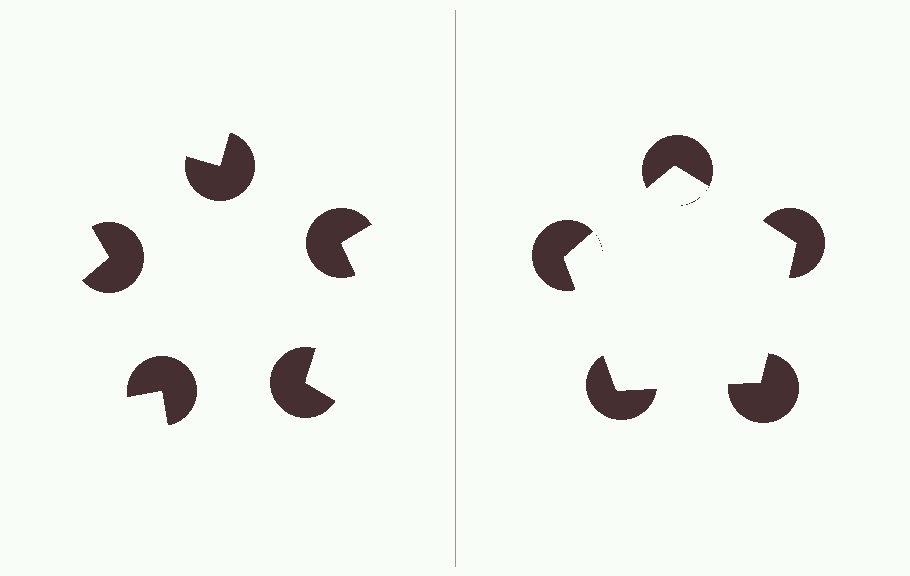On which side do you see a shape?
An illusory pentagon appears on the right side. On the left side the wedge cuts are rotated, so no coherent shape forms.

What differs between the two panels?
The pac-man discs are positioned identically on both sides; only the wedge orientations differ. On the right they align to a pentagon; on the left they are misaligned.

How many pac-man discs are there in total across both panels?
10 — 5 on each side.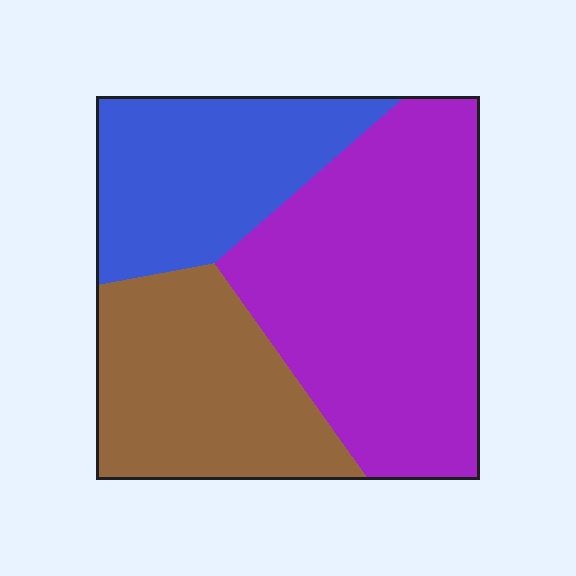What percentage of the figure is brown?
Brown covers about 30% of the figure.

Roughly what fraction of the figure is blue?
Blue takes up between a quarter and a half of the figure.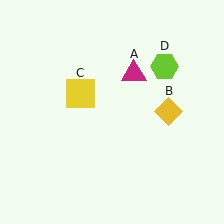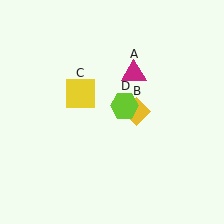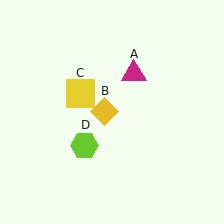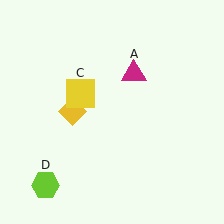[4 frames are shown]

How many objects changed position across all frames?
2 objects changed position: yellow diamond (object B), lime hexagon (object D).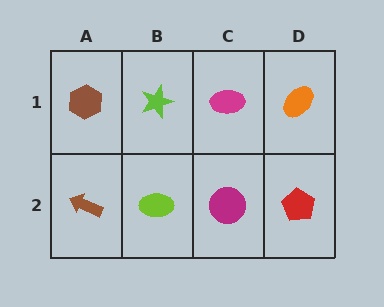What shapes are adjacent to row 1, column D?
A red pentagon (row 2, column D), a magenta ellipse (row 1, column C).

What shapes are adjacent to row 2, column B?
A lime star (row 1, column B), a brown arrow (row 2, column A), a magenta circle (row 2, column C).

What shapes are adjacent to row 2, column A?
A brown hexagon (row 1, column A), a lime ellipse (row 2, column B).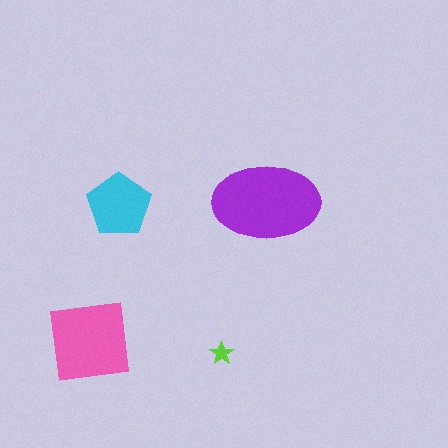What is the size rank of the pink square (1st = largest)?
2nd.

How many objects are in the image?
There are 4 objects in the image.